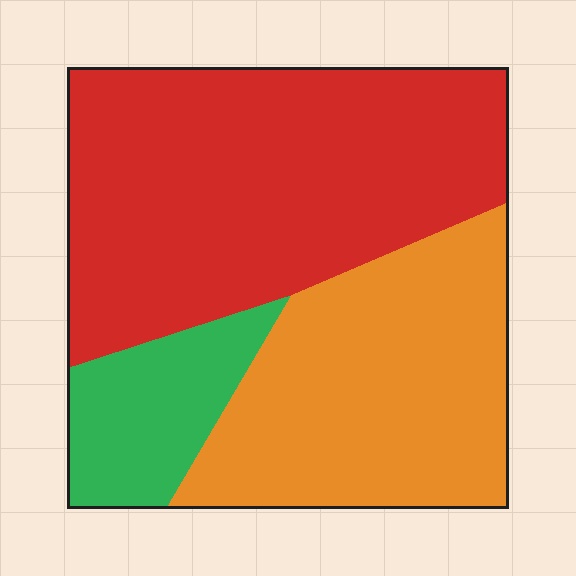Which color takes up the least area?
Green, at roughly 15%.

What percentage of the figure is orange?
Orange takes up about three eighths (3/8) of the figure.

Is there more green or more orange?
Orange.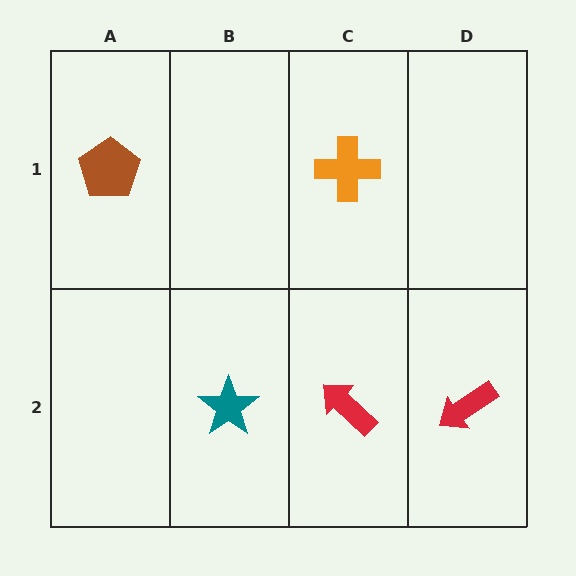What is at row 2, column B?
A teal star.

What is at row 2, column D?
A red arrow.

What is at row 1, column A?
A brown pentagon.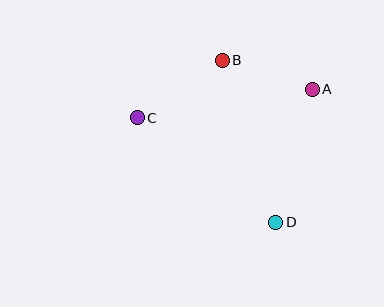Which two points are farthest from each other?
Points A and C are farthest from each other.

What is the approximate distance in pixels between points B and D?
The distance between B and D is approximately 171 pixels.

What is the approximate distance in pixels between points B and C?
The distance between B and C is approximately 103 pixels.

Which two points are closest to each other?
Points A and B are closest to each other.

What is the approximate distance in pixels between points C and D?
The distance between C and D is approximately 174 pixels.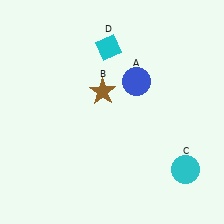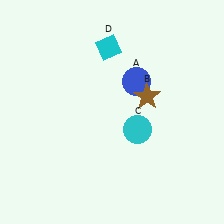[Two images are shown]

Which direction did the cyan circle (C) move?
The cyan circle (C) moved left.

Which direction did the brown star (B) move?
The brown star (B) moved right.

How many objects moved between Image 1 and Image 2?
2 objects moved between the two images.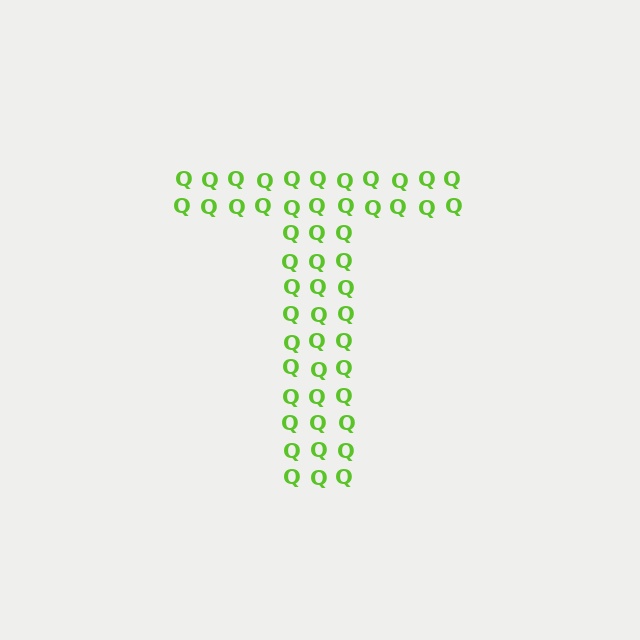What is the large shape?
The large shape is the letter T.